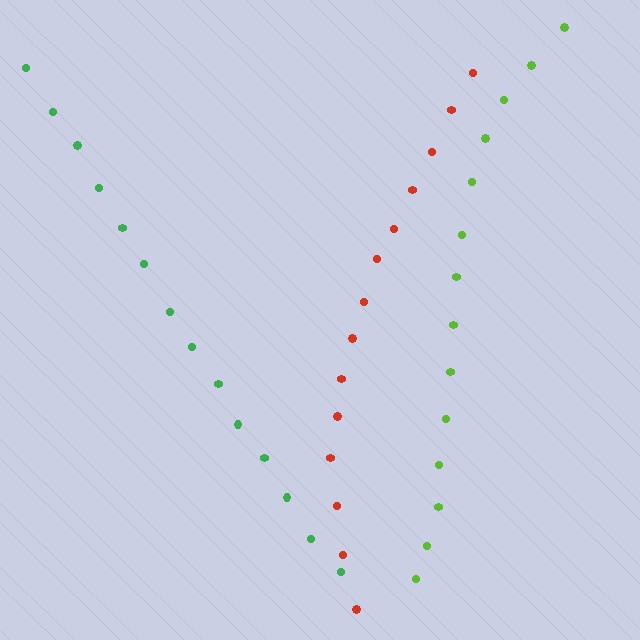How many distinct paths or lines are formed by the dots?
There are 3 distinct paths.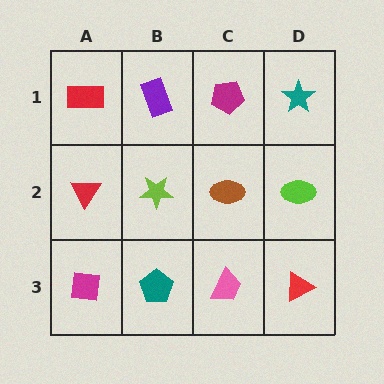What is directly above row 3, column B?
A lime star.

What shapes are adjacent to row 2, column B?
A purple rectangle (row 1, column B), a teal pentagon (row 3, column B), a red triangle (row 2, column A), a brown ellipse (row 2, column C).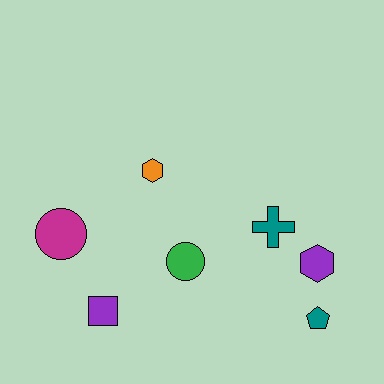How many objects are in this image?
There are 7 objects.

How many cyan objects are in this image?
There are no cyan objects.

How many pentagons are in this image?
There is 1 pentagon.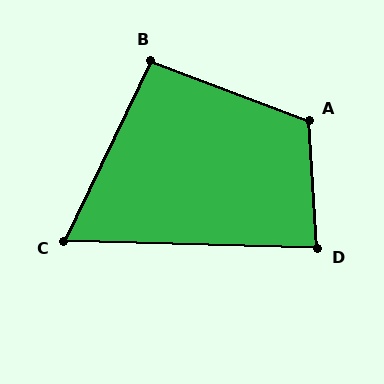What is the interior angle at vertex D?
Approximately 85 degrees (acute).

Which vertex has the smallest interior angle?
C, at approximately 66 degrees.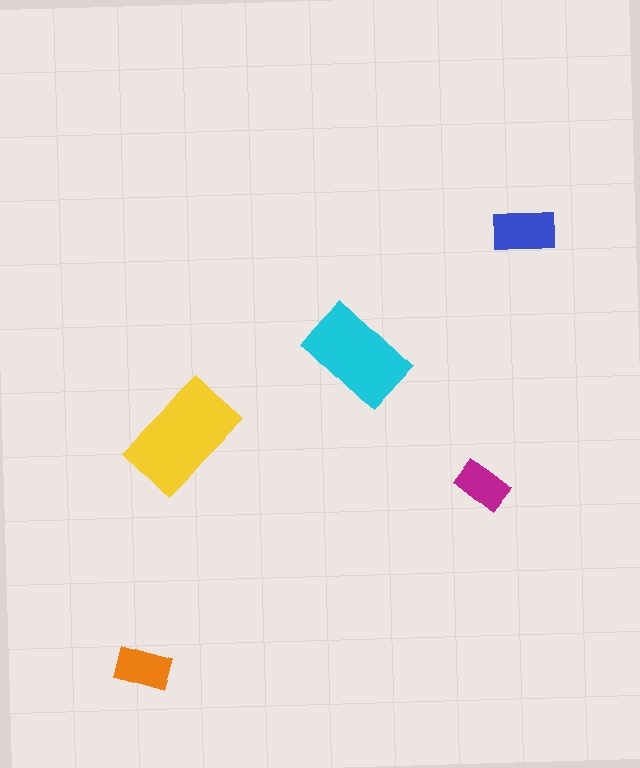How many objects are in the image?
There are 5 objects in the image.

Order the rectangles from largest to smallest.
the yellow one, the cyan one, the blue one, the orange one, the magenta one.